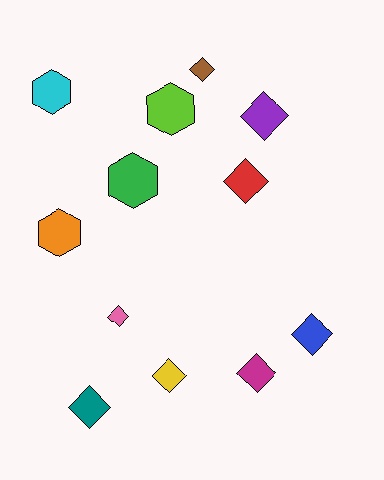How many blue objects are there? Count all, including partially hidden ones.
There is 1 blue object.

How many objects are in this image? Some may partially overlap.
There are 12 objects.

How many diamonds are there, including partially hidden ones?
There are 8 diamonds.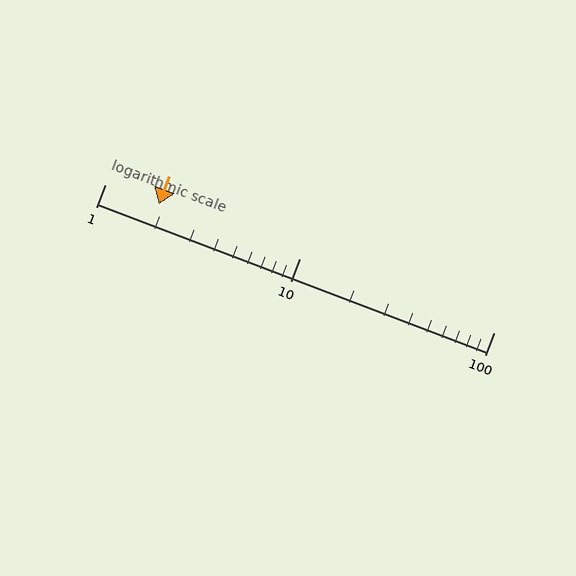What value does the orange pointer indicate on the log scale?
The pointer indicates approximately 1.9.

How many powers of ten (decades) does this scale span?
The scale spans 2 decades, from 1 to 100.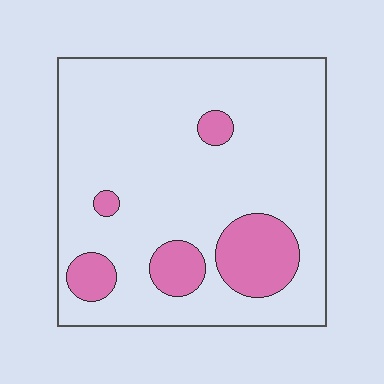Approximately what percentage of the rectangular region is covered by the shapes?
Approximately 15%.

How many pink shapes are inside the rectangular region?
5.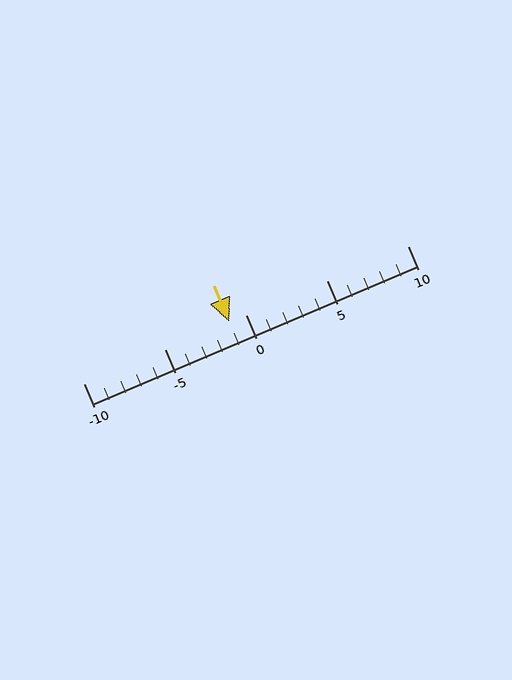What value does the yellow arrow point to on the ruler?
The yellow arrow points to approximately -1.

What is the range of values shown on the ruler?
The ruler shows values from -10 to 10.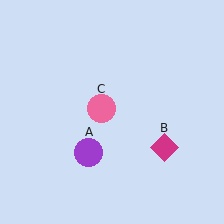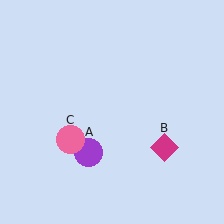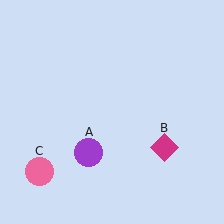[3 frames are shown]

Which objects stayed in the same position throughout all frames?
Purple circle (object A) and magenta diamond (object B) remained stationary.